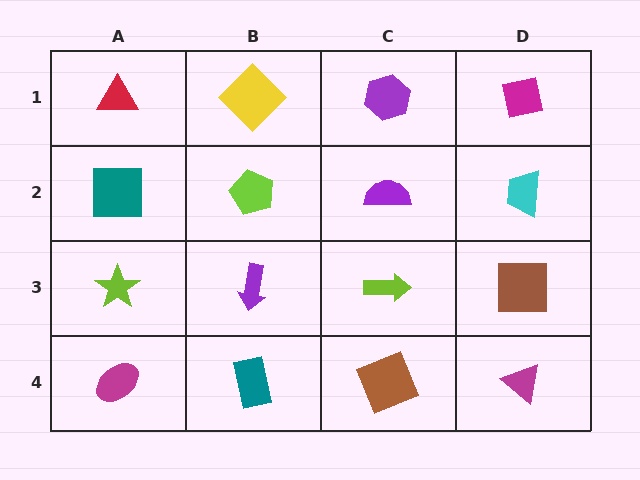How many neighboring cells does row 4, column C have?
3.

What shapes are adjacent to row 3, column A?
A teal square (row 2, column A), a magenta ellipse (row 4, column A), a purple arrow (row 3, column B).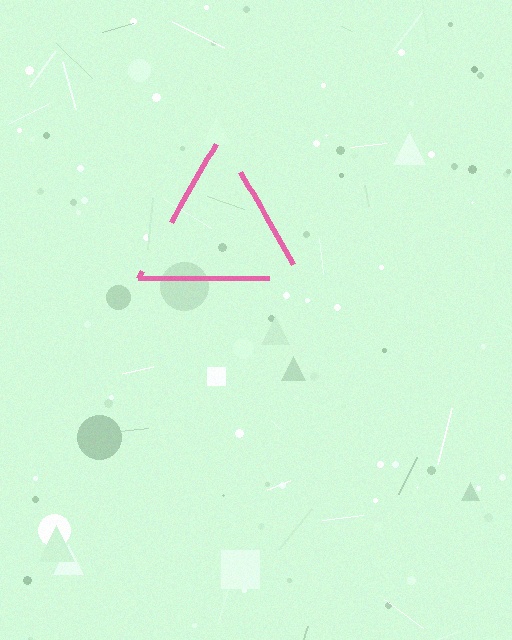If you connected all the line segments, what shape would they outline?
They would outline a triangle.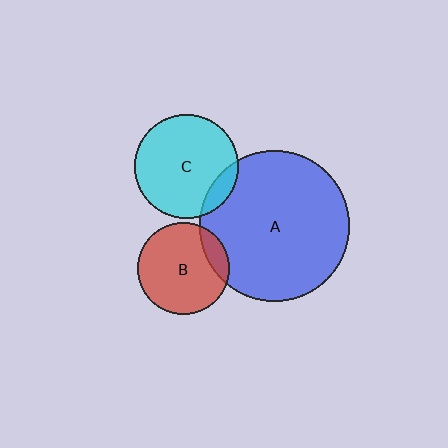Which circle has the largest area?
Circle A (blue).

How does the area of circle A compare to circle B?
Approximately 2.7 times.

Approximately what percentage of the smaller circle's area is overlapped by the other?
Approximately 10%.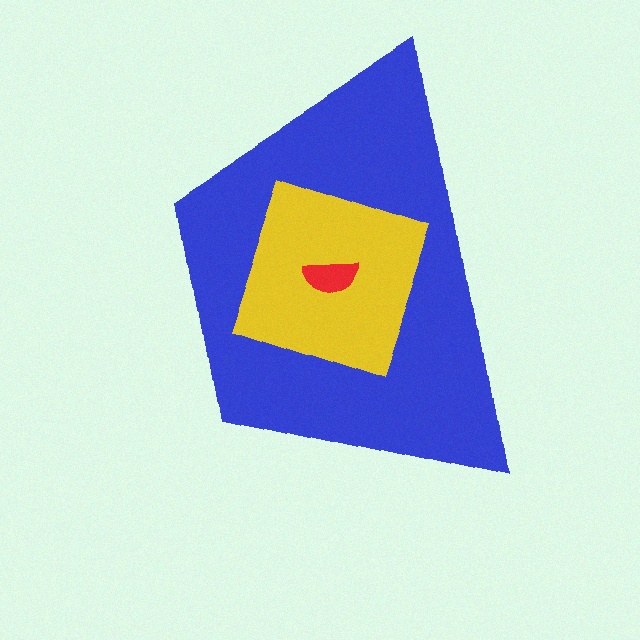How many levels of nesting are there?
3.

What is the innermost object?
The red semicircle.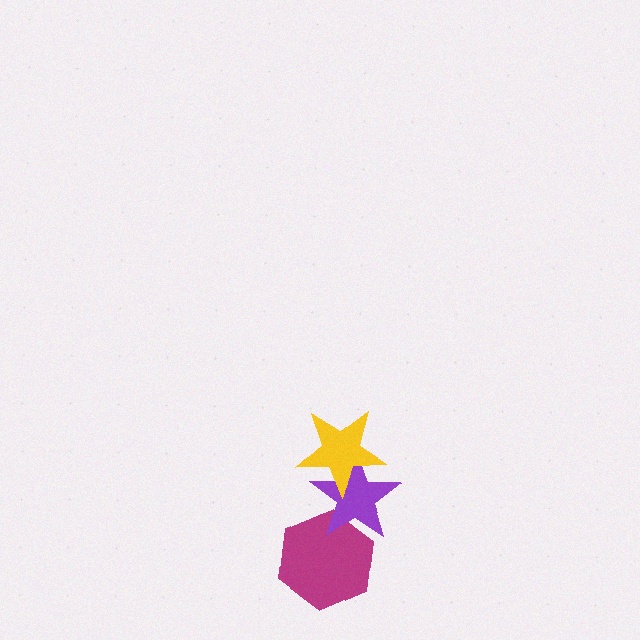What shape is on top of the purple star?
The yellow star is on top of the purple star.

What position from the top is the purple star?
The purple star is 2nd from the top.